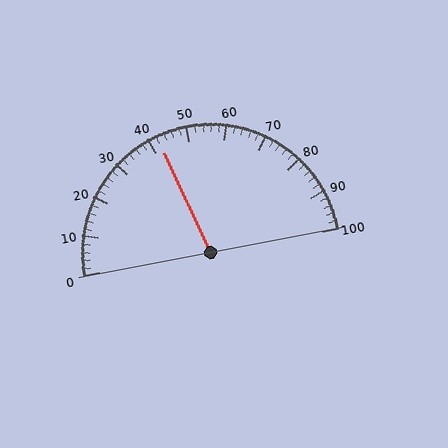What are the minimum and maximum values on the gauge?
The gauge ranges from 0 to 100.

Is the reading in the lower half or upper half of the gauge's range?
The reading is in the lower half of the range (0 to 100).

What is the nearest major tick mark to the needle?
The nearest major tick mark is 40.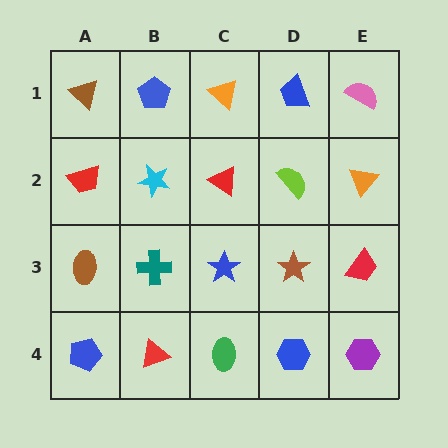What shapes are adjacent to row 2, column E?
A pink semicircle (row 1, column E), a red trapezoid (row 3, column E), a lime semicircle (row 2, column D).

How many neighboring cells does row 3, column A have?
3.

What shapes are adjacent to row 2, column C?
An orange triangle (row 1, column C), a blue star (row 3, column C), a cyan star (row 2, column B), a lime semicircle (row 2, column D).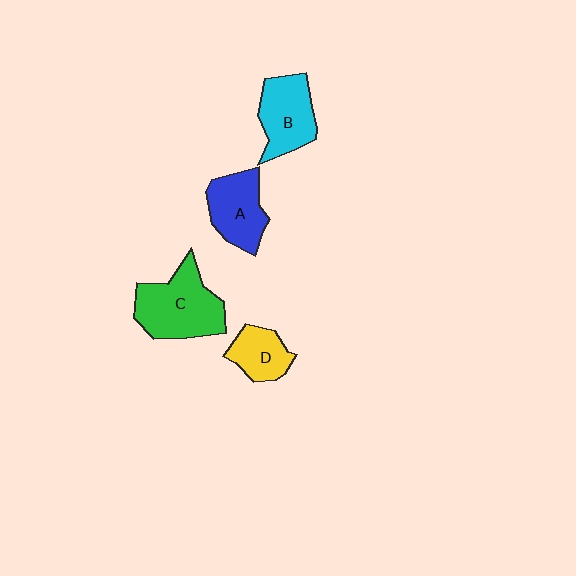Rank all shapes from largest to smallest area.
From largest to smallest: C (green), B (cyan), A (blue), D (yellow).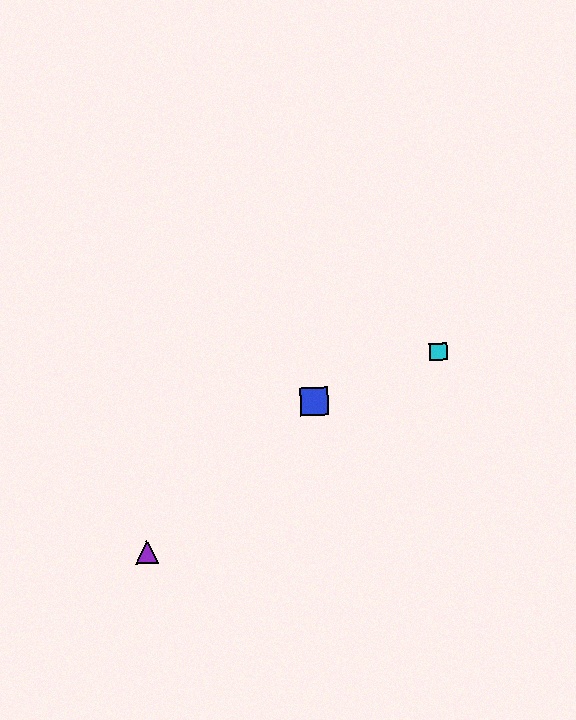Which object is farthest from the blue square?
The purple triangle is farthest from the blue square.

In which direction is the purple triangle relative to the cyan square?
The purple triangle is to the left of the cyan square.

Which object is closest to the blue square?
The cyan square is closest to the blue square.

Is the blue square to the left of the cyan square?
Yes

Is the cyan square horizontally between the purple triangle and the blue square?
No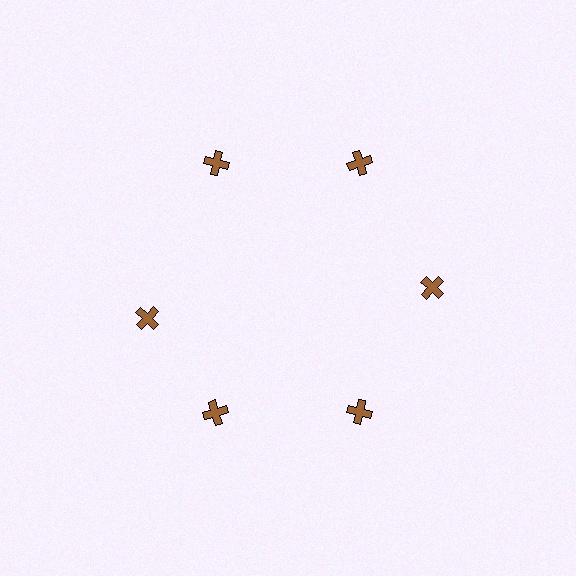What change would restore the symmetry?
The symmetry would be restored by rotating it back into even spacing with its neighbors so that all 6 crosses sit at equal angles and equal distance from the center.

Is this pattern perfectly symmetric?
No. The 6 brown crosses are arranged in a ring, but one element near the 9 o'clock position is rotated out of alignment along the ring, breaking the 6-fold rotational symmetry.